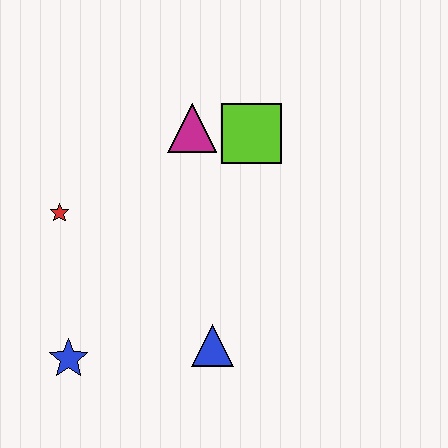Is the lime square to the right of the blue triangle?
Yes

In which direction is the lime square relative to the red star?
The lime square is to the right of the red star.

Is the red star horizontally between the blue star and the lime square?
No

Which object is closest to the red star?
The blue star is closest to the red star.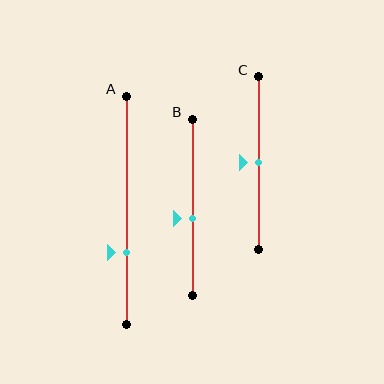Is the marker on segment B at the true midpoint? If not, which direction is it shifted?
No, the marker on segment B is shifted downward by about 6% of the segment length.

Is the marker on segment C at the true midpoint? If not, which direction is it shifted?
Yes, the marker on segment C is at the true midpoint.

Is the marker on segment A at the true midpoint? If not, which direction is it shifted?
No, the marker on segment A is shifted downward by about 19% of the segment length.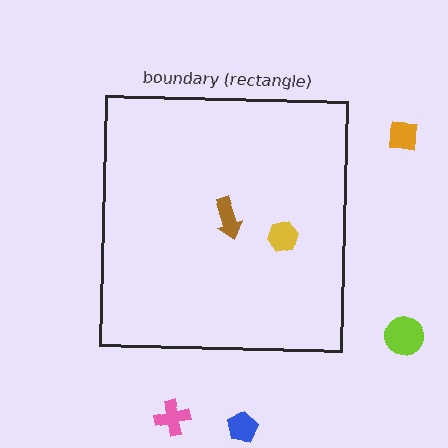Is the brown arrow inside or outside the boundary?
Inside.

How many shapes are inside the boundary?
2 inside, 4 outside.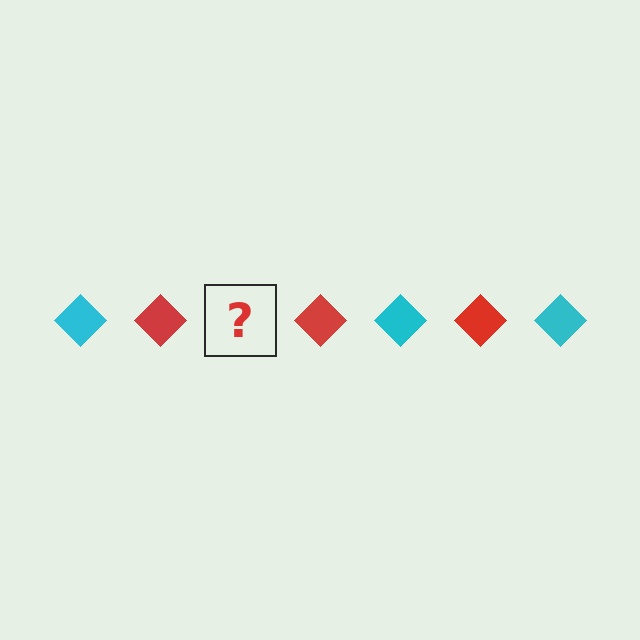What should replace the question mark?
The question mark should be replaced with a cyan diamond.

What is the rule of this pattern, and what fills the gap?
The rule is that the pattern cycles through cyan, red diamonds. The gap should be filled with a cyan diamond.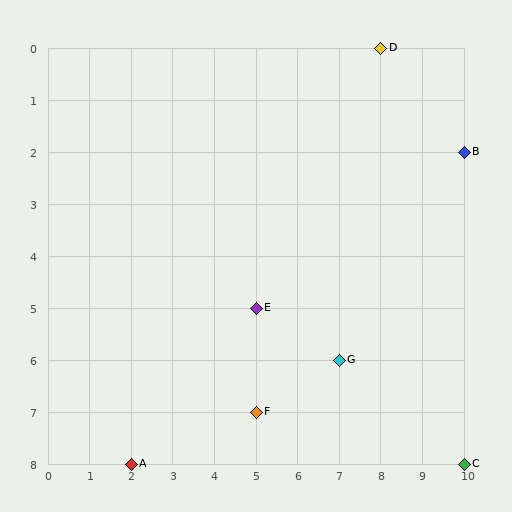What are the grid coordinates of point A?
Point A is at grid coordinates (2, 8).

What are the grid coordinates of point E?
Point E is at grid coordinates (5, 5).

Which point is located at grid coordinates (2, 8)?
Point A is at (2, 8).